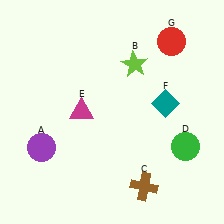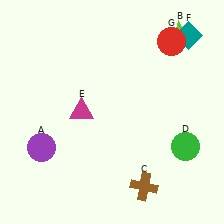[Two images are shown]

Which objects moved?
The objects that moved are: the lime star (B), the teal diamond (F).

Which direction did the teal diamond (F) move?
The teal diamond (F) moved up.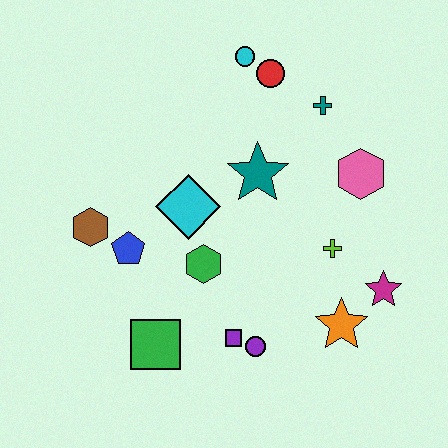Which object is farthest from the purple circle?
The cyan circle is farthest from the purple circle.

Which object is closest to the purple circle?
The purple square is closest to the purple circle.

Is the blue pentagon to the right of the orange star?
No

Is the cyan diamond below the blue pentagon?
No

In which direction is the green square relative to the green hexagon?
The green square is below the green hexagon.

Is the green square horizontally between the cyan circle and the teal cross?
No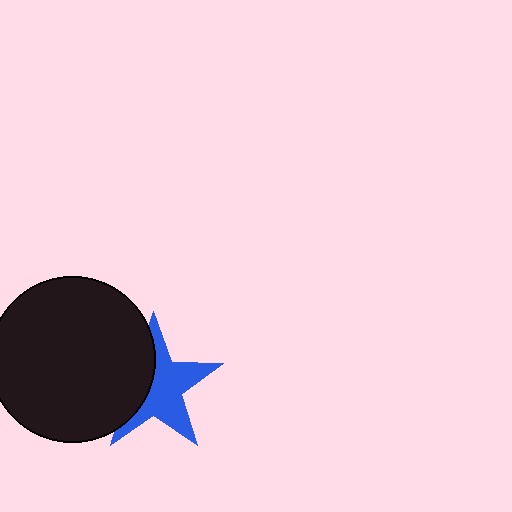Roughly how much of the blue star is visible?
About half of it is visible (roughly 61%).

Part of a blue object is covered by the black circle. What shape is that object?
It is a star.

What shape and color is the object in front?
The object in front is a black circle.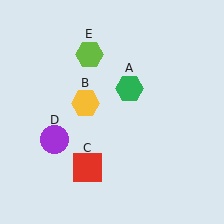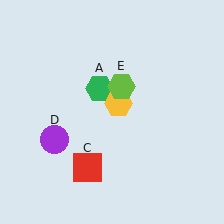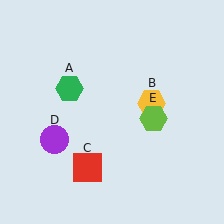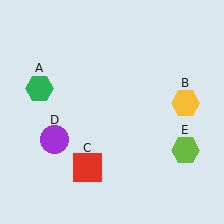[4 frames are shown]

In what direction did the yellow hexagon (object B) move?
The yellow hexagon (object B) moved right.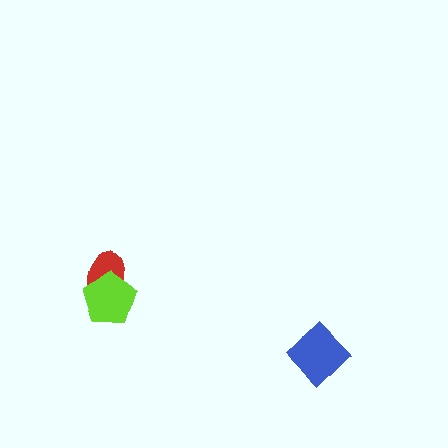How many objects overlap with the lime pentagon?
1 object overlaps with the lime pentagon.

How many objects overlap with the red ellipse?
1 object overlaps with the red ellipse.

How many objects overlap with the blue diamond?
0 objects overlap with the blue diamond.